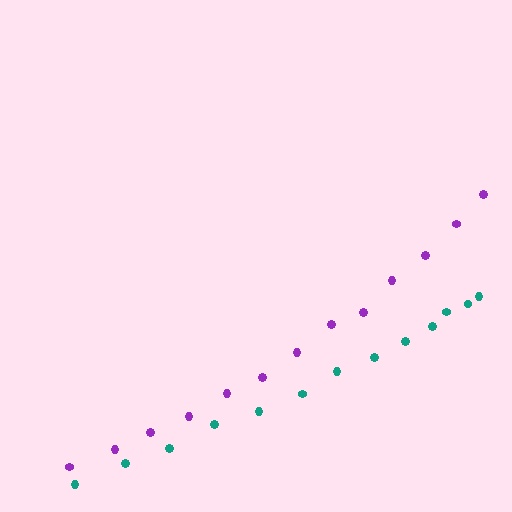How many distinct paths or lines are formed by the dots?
There are 2 distinct paths.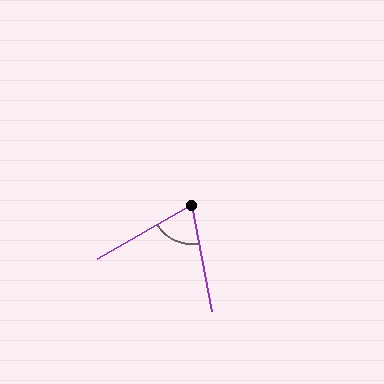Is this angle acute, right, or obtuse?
It is acute.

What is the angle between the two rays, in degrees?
Approximately 70 degrees.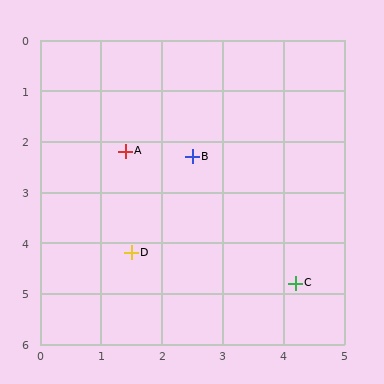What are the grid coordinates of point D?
Point D is at approximately (1.5, 4.2).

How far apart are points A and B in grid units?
Points A and B are about 1.1 grid units apart.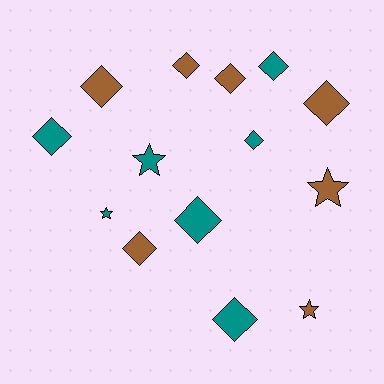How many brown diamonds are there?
There are 5 brown diamonds.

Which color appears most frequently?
Brown, with 7 objects.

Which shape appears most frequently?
Diamond, with 10 objects.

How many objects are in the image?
There are 14 objects.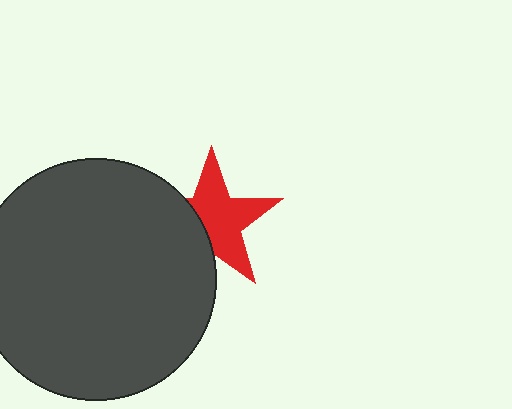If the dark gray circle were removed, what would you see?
You would see the complete red star.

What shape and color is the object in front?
The object in front is a dark gray circle.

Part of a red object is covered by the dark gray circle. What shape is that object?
It is a star.